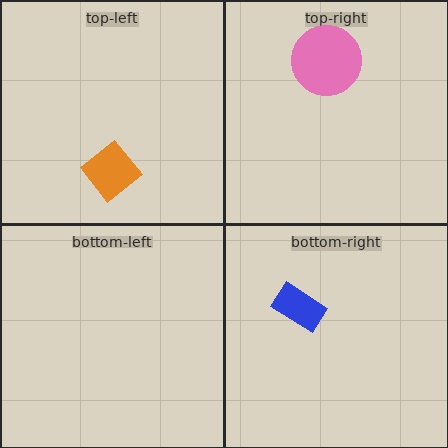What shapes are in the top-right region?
The pink circle.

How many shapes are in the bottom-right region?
1.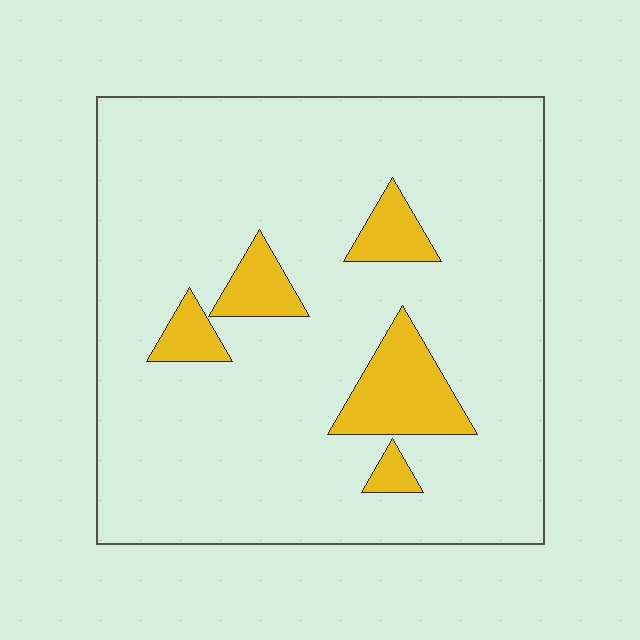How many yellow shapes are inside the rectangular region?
5.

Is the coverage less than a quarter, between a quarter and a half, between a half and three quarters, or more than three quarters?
Less than a quarter.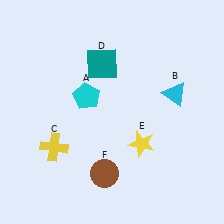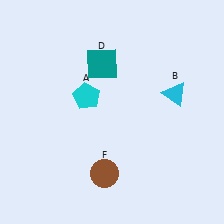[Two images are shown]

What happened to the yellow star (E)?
The yellow star (E) was removed in Image 2. It was in the bottom-right area of Image 1.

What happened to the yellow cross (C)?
The yellow cross (C) was removed in Image 2. It was in the bottom-left area of Image 1.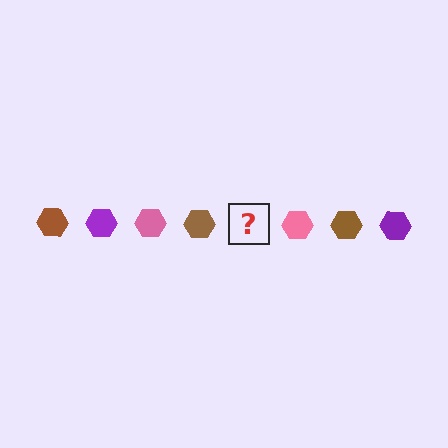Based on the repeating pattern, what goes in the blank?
The blank should be a purple hexagon.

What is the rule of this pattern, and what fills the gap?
The rule is that the pattern cycles through brown, purple, pink hexagons. The gap should be filled with a purple hexagon.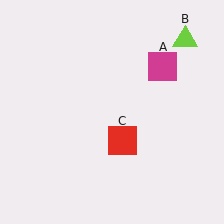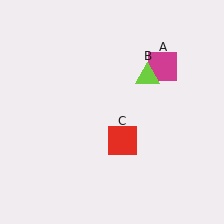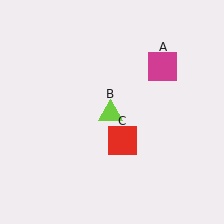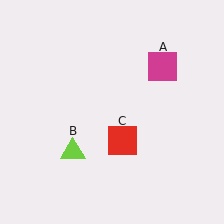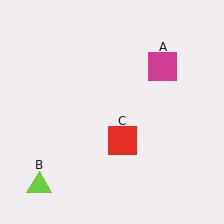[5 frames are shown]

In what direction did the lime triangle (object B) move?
The lime triangle (object B) moved down and to the left.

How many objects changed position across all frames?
1 object changed position: lime triangle (object B).